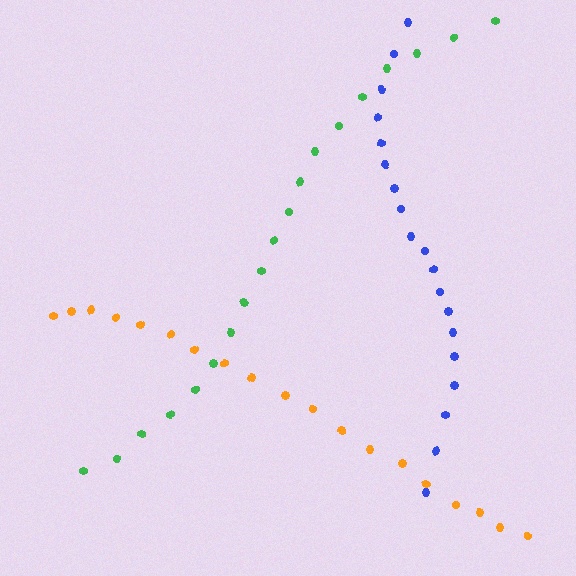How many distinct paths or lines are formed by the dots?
There are 3 distinct paths.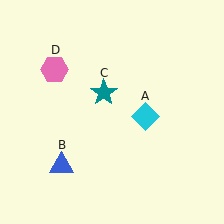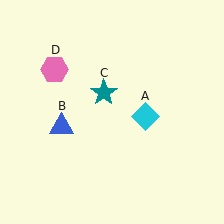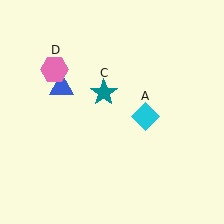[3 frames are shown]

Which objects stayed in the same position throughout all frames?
Cyan diamond (object A) and teal star (object C) and pink hexagon (object D) remained stationary.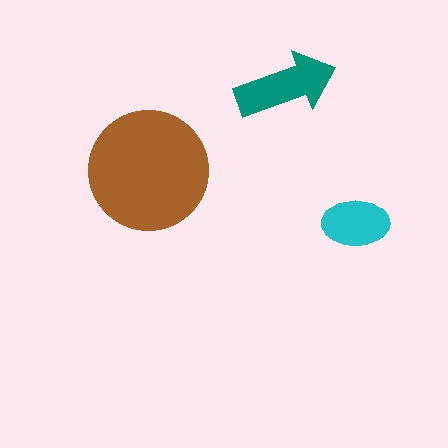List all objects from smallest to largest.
The cyan ellipse, the teal arrow, the brown circle.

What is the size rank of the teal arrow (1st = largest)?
2nd.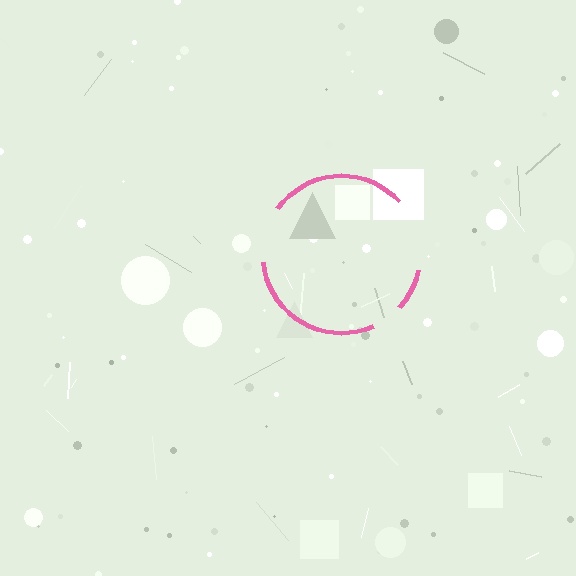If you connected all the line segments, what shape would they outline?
They would outline a circle.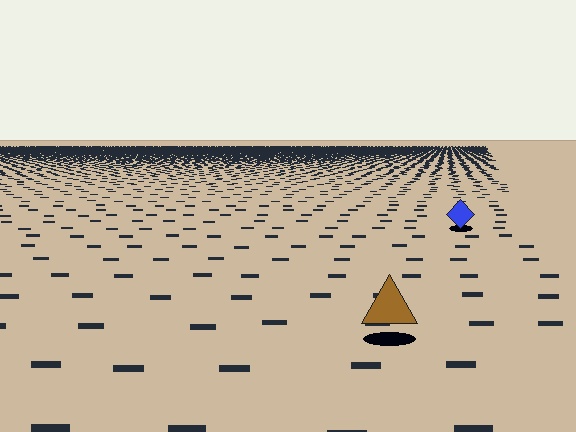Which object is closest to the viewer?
The brown triangle is closest. The texture marks near it are larger and more spread out.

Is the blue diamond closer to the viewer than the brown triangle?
No. The brown triangle is closer — you can tell from the texture gradient: the ground texture is coarser near it.